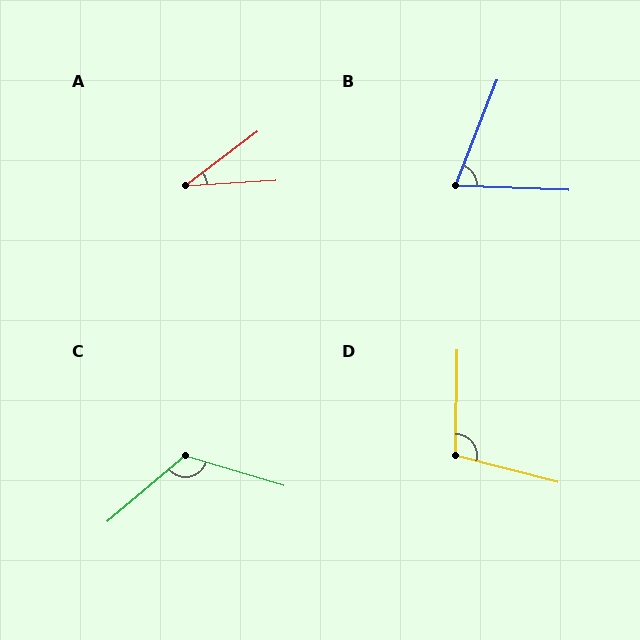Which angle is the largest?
C, at approximately 123 degrees.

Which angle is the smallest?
A, at approximately 34 degrees.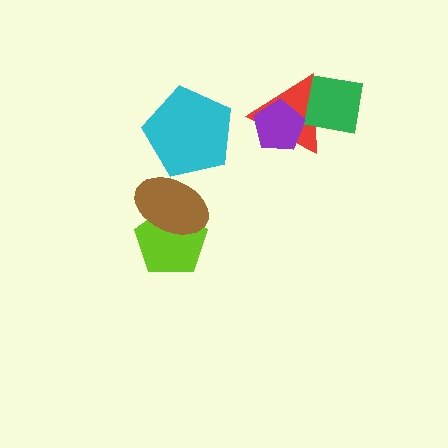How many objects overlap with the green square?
1 object overlaps with the green square.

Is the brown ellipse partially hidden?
Yes, it is partially covered by another shape.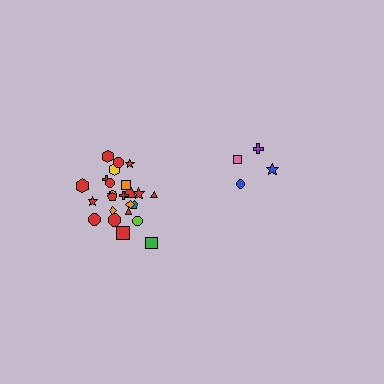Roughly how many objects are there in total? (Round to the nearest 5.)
Roughly 30 objects in total.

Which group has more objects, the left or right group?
The left group.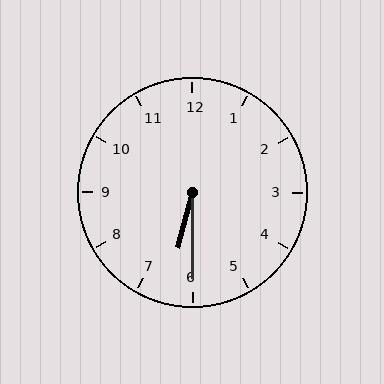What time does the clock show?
6:30.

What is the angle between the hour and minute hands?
Approximately 15 degrees.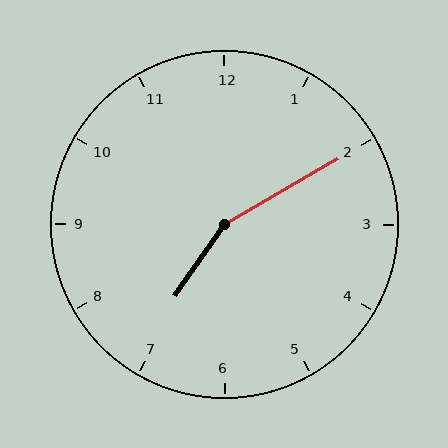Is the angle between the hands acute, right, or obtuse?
It is obtuse.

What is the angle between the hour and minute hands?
Approximately 155 degrees.